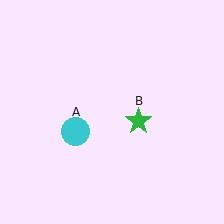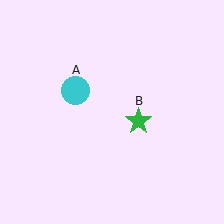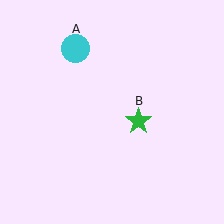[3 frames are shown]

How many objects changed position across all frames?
1 object changed position: cyan circle (object A).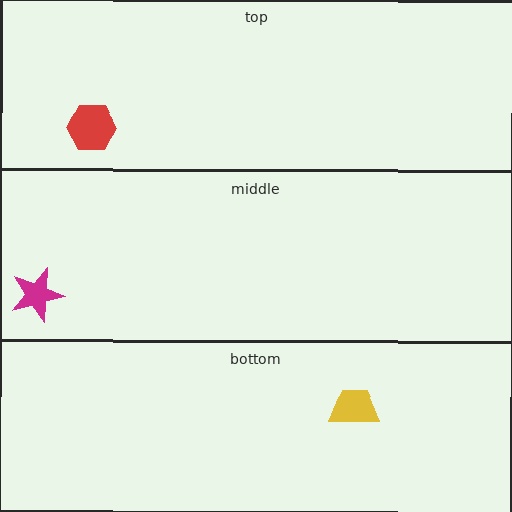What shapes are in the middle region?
The magenta star.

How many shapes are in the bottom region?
1.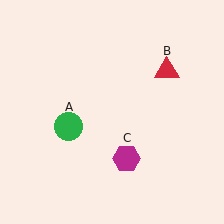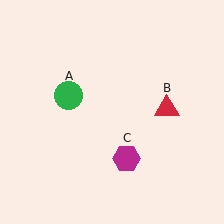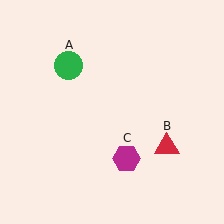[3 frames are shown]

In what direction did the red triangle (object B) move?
The red triangle (object B) moved down.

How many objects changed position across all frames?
2 objects changed position: green circle (object A), red triangle (object B).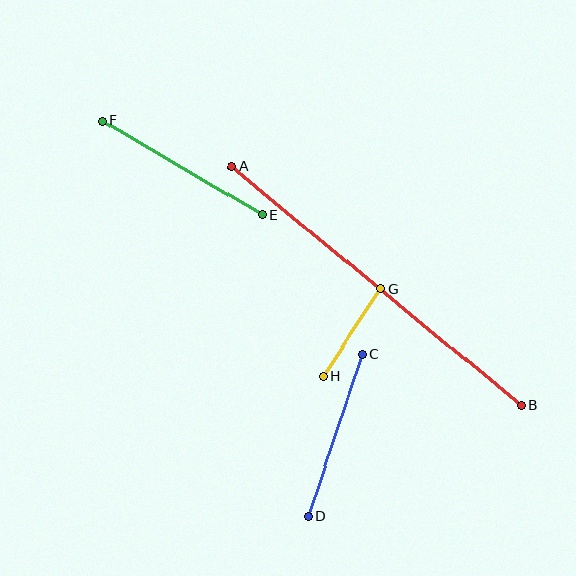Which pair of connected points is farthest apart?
Points A and B are farthest apart.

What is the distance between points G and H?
The distance is approximately 104 pixels.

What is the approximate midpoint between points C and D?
The midpoint is at approximately (335, 435) pixels.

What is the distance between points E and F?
The distance is approximately 186 pixels.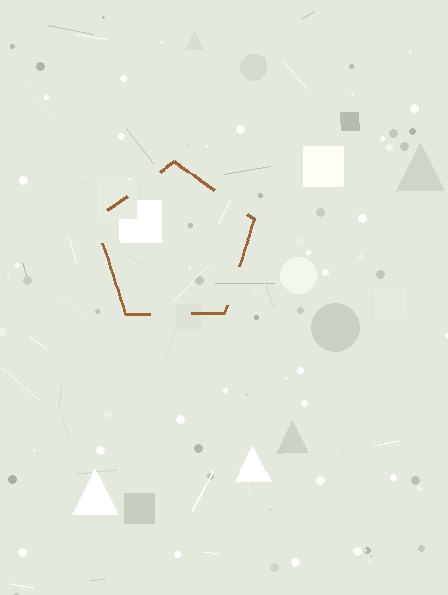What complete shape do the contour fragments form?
The contour fragments form a pentagon.